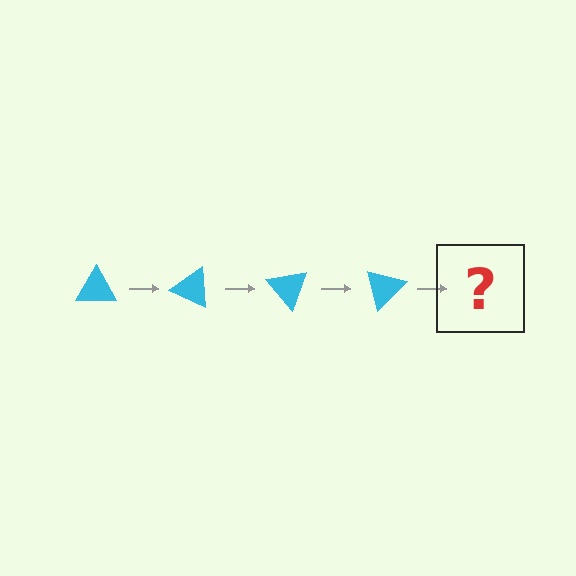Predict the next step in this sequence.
The next step is a cyan triangle rotated 100 degrees.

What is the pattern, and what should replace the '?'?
The pattern is that the triangle rotates 25 degrees each step. The '?' should be a cyan triangle rotated 100 degrees.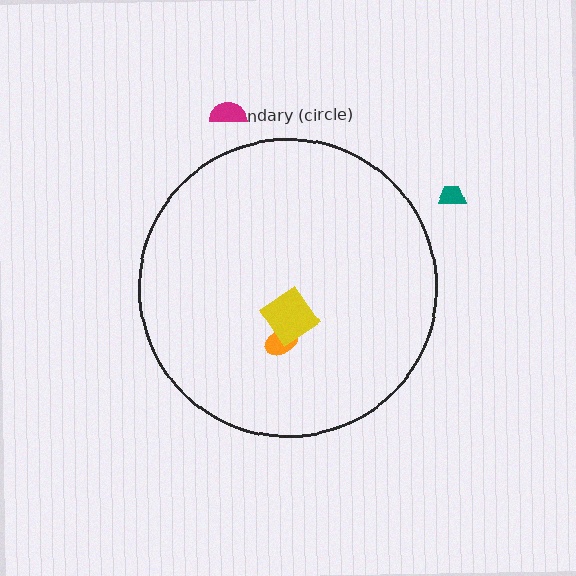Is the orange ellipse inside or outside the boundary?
Inside.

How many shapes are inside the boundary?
2 inside, 2 outside.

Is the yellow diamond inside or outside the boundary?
Inside.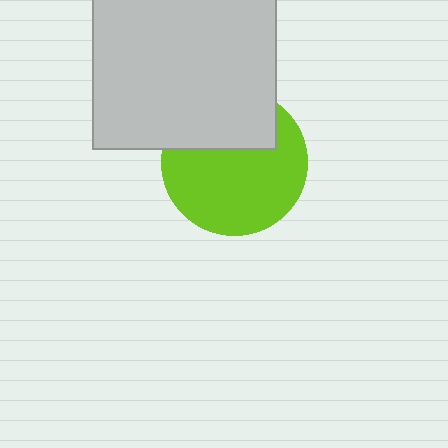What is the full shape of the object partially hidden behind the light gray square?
The partially hidden object is a lime circle.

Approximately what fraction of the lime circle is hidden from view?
Roughly 34% of the lime circle is hidden behind the light gray square.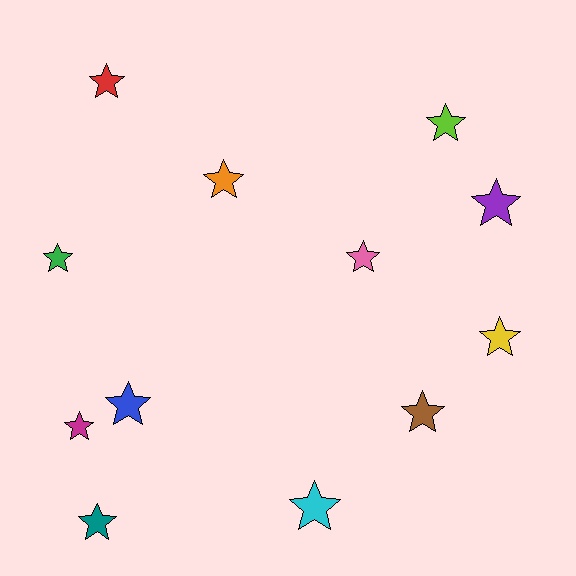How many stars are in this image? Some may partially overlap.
There are 12 stars.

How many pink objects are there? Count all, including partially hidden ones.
There is 1 pink object.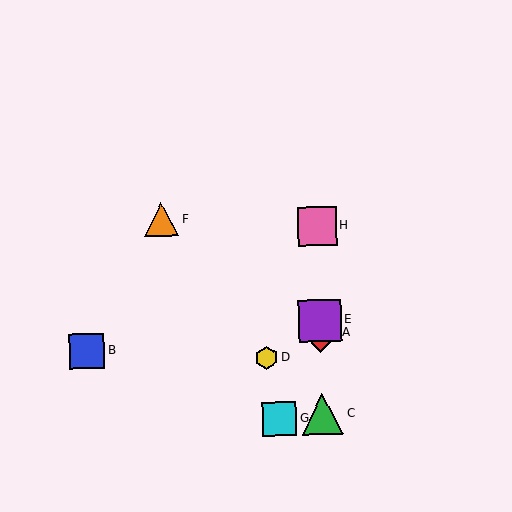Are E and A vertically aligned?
Yes, both are at x≈320.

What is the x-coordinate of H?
Object H is at x≈317.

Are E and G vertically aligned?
No, E is at x≈320 and G is at x≈280.